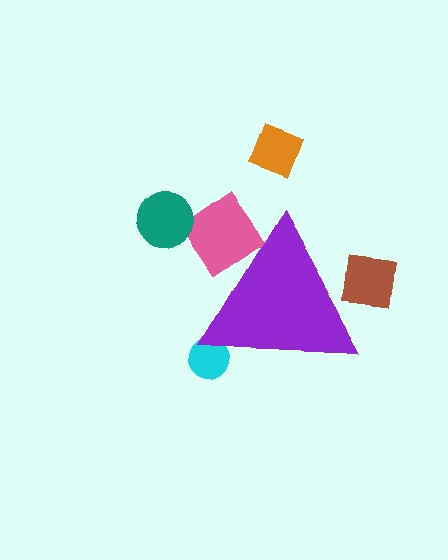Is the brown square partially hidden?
Yes, the brown square is partially hidden behind the purple triangle.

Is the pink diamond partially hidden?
Yes, the pink diamond is partially hidden behind the purple triangle.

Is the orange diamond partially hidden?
No, the orange diamond is fully visible.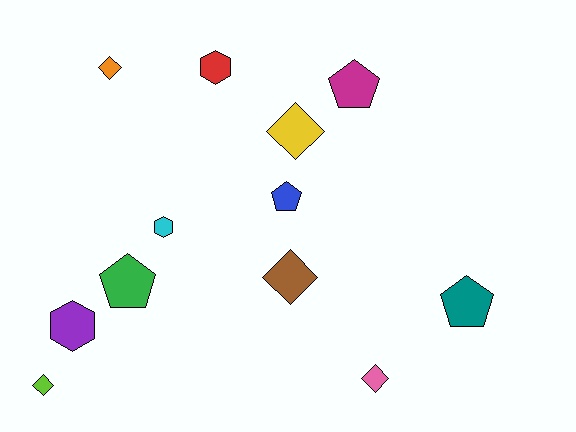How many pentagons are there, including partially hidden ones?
There are 4 pentagons.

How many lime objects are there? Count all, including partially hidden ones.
There is 1 lime object.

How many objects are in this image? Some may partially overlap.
There are 12 objects.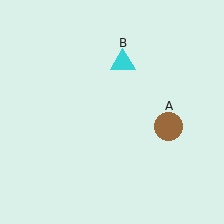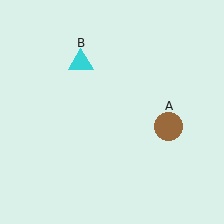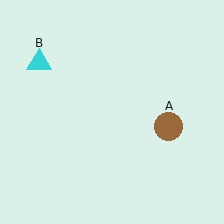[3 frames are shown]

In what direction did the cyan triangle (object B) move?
The cyan triangle (object B) moved left.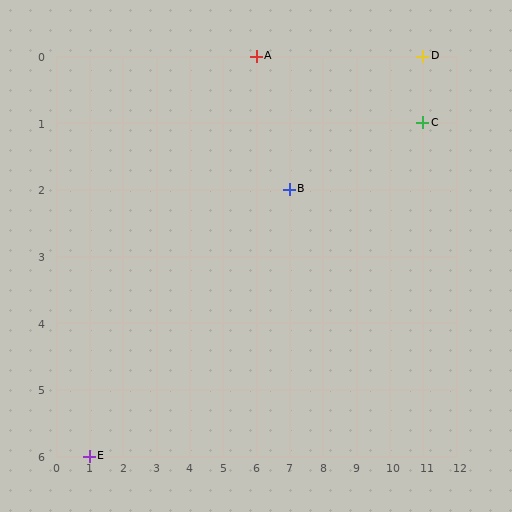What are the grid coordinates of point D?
Point D is at grid coordinates (11, 0).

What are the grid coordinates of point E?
Point E is at grid coordinates (1, 6).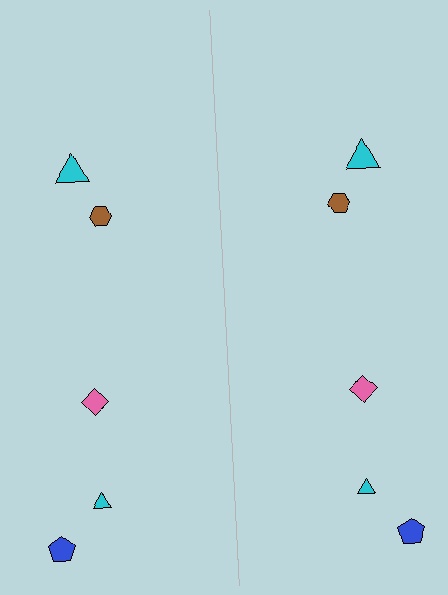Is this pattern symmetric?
Yes, this pattern has bilateral (reflection) symmetry.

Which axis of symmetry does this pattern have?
The pattern has a vertical axis of symmetry running through the center of the image.